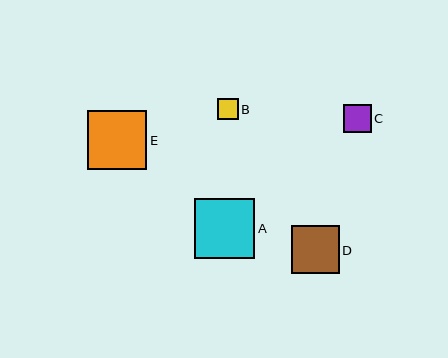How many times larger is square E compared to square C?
Square E is approximately 2.1 times the size of square C.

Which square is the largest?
Square A is the largest with a size of approximately 60 pixels.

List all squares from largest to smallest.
From largest to smallest: A, E, D, C, B.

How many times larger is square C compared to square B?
Square C is approximately 1.3 times the size of square B.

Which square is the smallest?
Square B is the smallest with a size of approximately 21 pixels.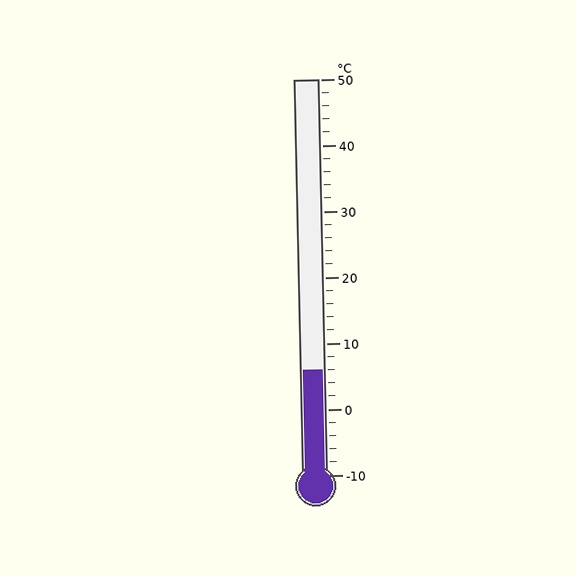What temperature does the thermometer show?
The thermometer shows approximately 6°C.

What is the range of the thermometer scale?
The thermometer scale ranges from -10°C to 50°C.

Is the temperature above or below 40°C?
The temperature is below 40°C.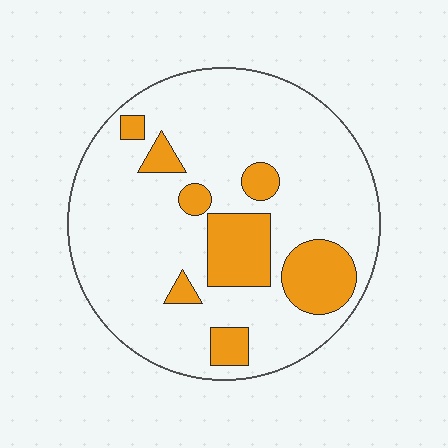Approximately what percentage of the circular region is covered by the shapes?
Approximately 20%.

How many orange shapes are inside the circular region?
8.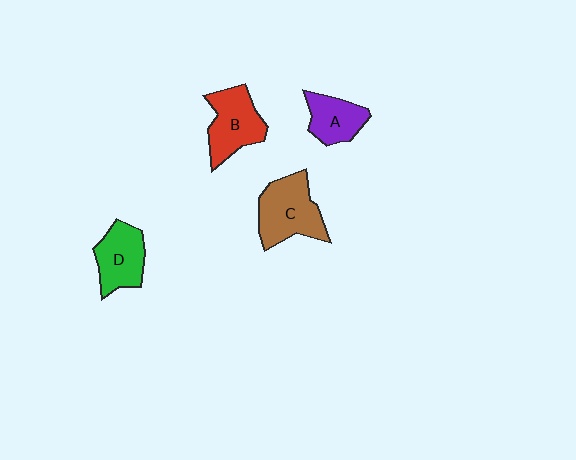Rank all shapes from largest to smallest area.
From largest to smallest: C (brown), B (red), D (green), A (purple).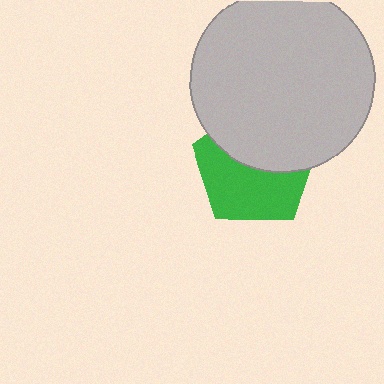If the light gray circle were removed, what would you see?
You would see the complete green pentagon.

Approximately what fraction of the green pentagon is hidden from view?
Roughly 46% of the green pentagon is hidden behind the light gray circle.